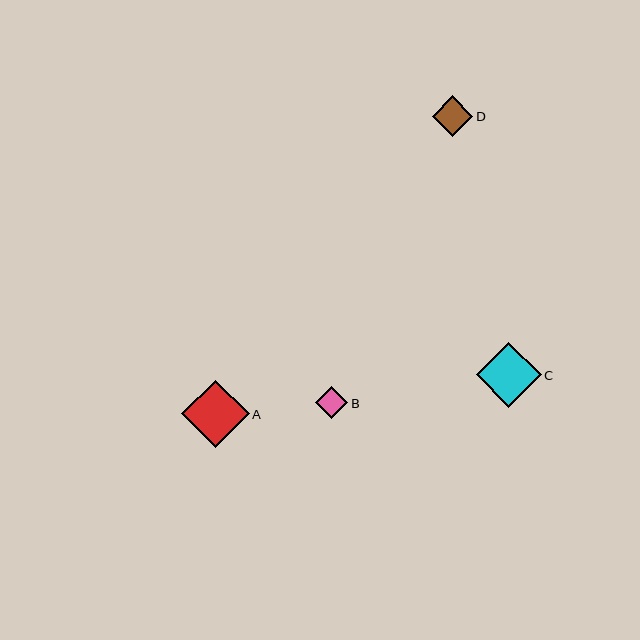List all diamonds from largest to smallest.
From largest to smallest: A, C, D, B.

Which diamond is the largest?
Diamond A is the largest with a size of approximately 68 pixels.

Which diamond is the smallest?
Diamond B is the smallest with a size of approximately 32 pixels.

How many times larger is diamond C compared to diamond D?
Diamond C is approximately 1.6 times the size of diamond D.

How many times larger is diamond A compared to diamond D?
Diamond A is approximately 1.7 times the size of diamond D.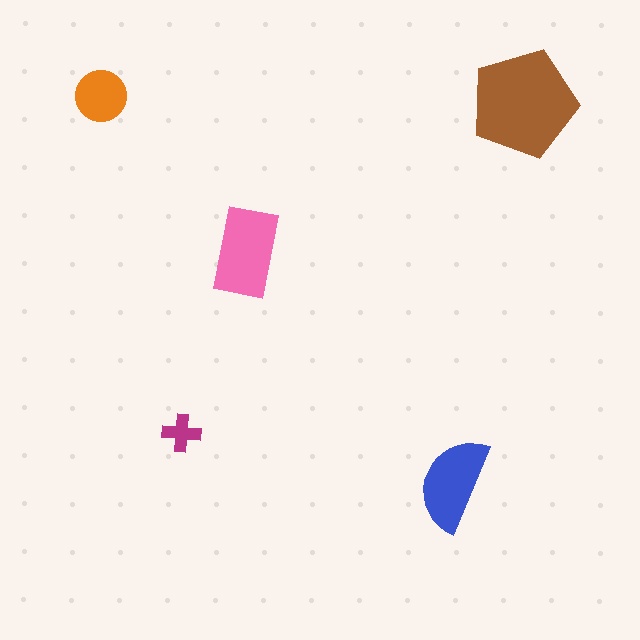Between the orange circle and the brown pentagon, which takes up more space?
The brown pentagon.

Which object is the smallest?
The magenta cross.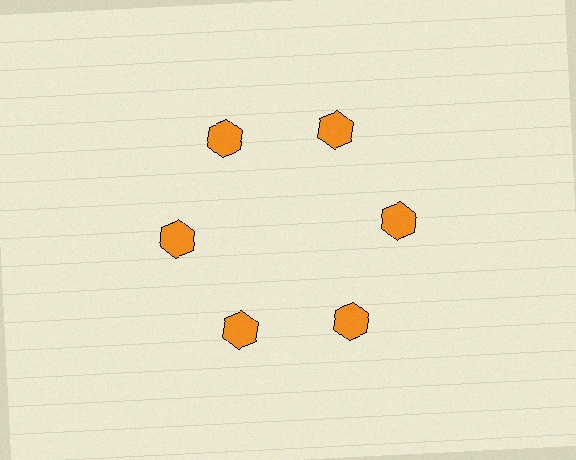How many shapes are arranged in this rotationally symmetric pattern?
There are 6 shapes, arranged in 6 groups of 1.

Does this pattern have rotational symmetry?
Yes, this pattern has 6-fold rotational symmetry. It looks the same after rotating 60 degrees around the center.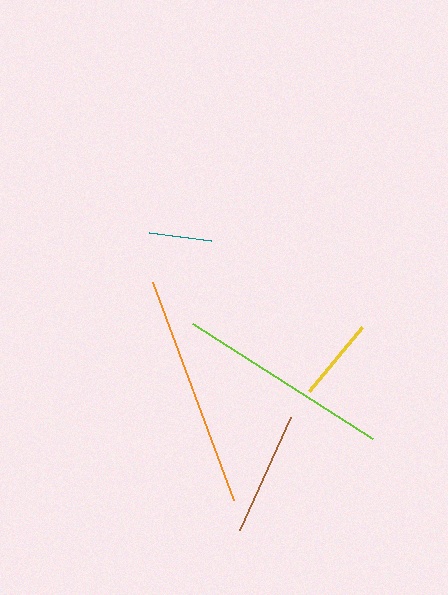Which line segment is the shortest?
The teal line is the shortest at approximately 63 pixels.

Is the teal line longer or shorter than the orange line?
The orange line is longer than the teal line.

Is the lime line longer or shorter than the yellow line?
The lime line is longer than the yellow line.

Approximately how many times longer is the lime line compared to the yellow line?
The lime line is approximately 2.6 times the length of the yellow line.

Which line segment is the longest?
The orange line is the longest at approximately 233 pixels.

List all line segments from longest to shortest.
From longest to shortest: orange, lime, brown, yellow, teal.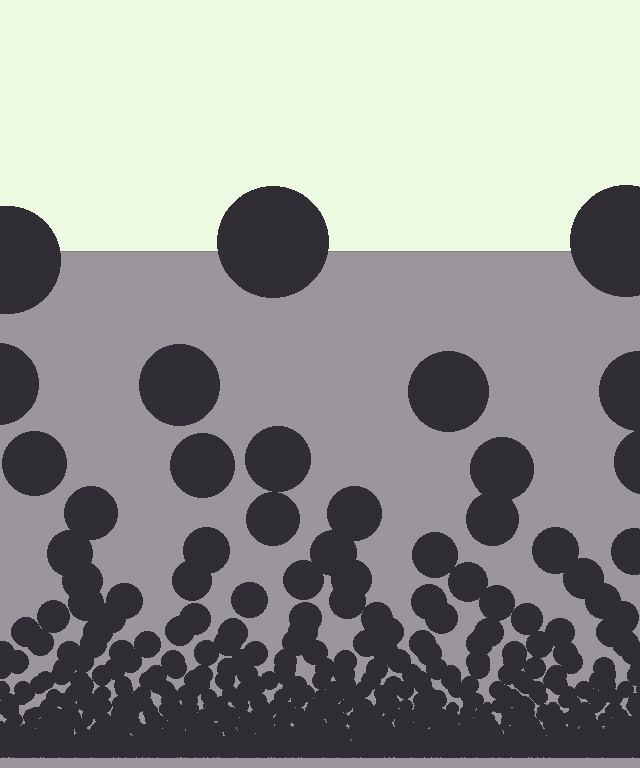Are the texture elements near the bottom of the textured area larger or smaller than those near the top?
Smaller. The gradient is inverted — elements near the bottom are smaller and denser.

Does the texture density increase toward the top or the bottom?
Density increases toward the bottom.